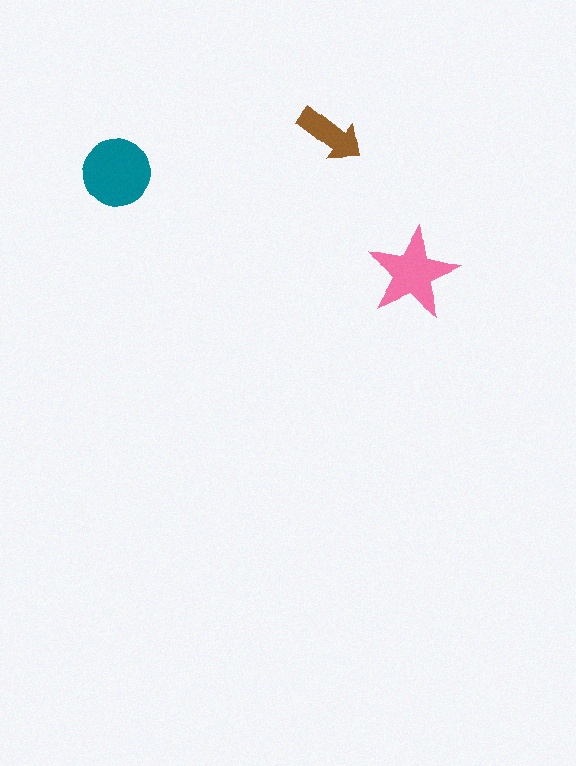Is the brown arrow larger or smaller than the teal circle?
Smaller.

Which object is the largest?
The teal circle.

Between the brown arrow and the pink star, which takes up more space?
The pink star.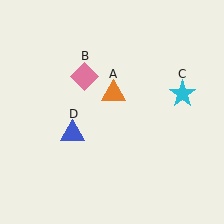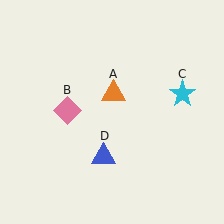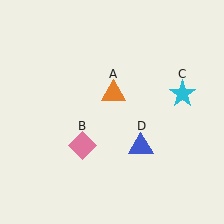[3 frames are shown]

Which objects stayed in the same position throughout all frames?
Orange triangle (object A) and cyan star (object C) remained stationary.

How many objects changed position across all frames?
2 objects changed position: pink diamond (object B), blue triangle (object D).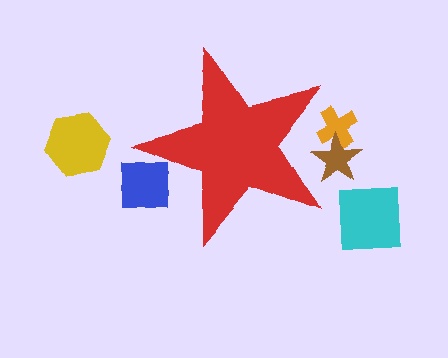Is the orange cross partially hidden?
Yes, the orange cross is partially hidden behind the red star.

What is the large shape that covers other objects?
A red star.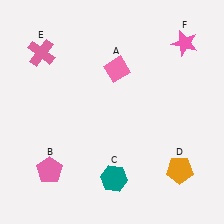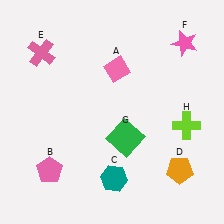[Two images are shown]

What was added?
A green square (G), a lime cross (H) were added in Image 2.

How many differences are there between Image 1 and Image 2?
There are 2 differences between the two images.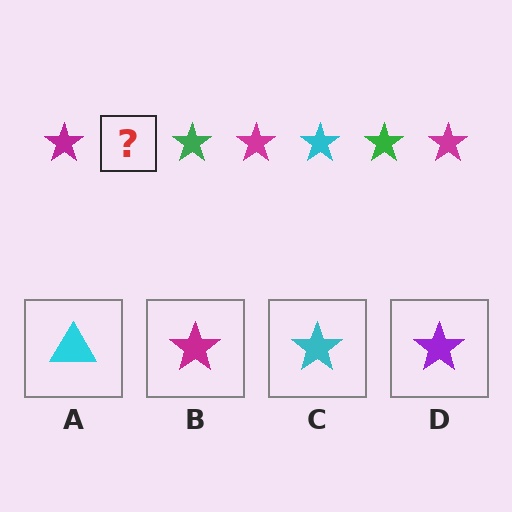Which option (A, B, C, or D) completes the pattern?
C.